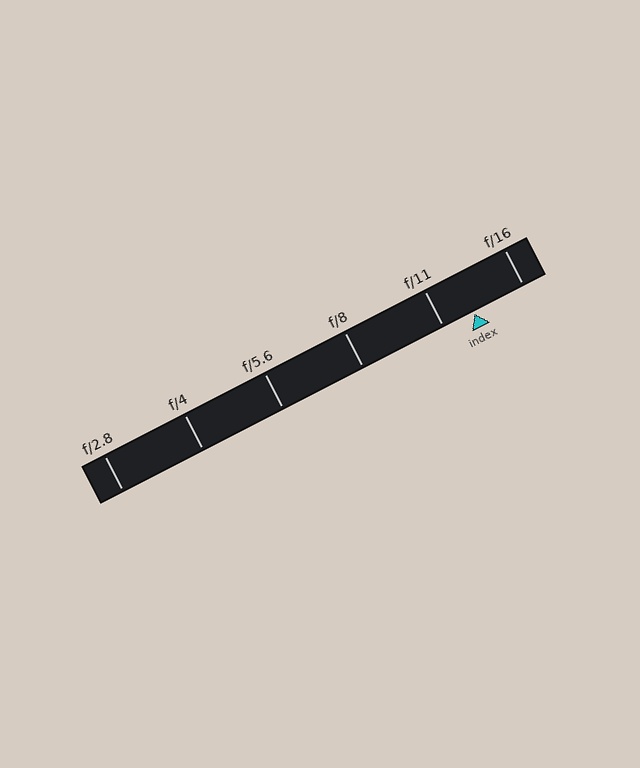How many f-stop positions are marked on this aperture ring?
There are 6 f-stop positions marked.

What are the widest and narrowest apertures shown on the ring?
The widest aperture shown is f/2.8 and the narrowest is f/16.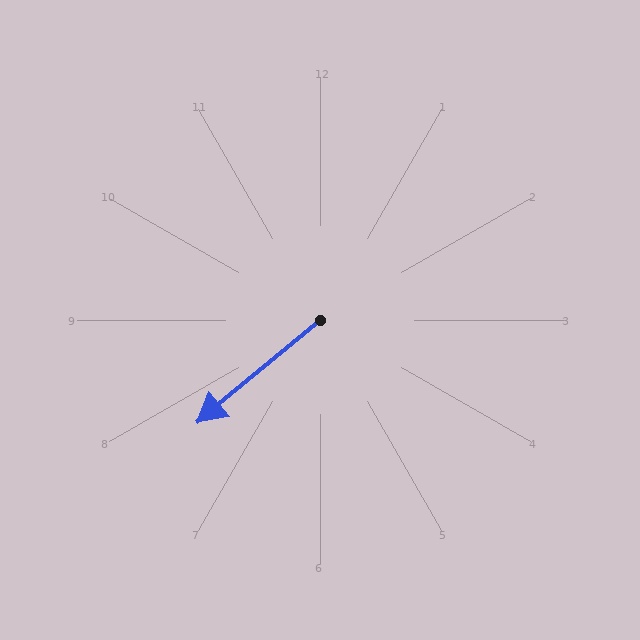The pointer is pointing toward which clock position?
Roughly 8 o'clock.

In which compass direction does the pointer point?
Southwest.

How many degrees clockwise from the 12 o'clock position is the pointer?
Approximately 230 degrees.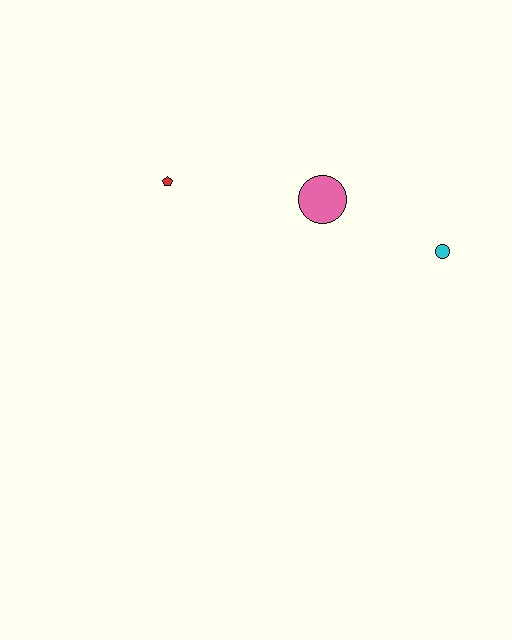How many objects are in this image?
There are 3 objects.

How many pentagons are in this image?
There is 1 pentagon.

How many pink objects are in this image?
There is 1 pink object.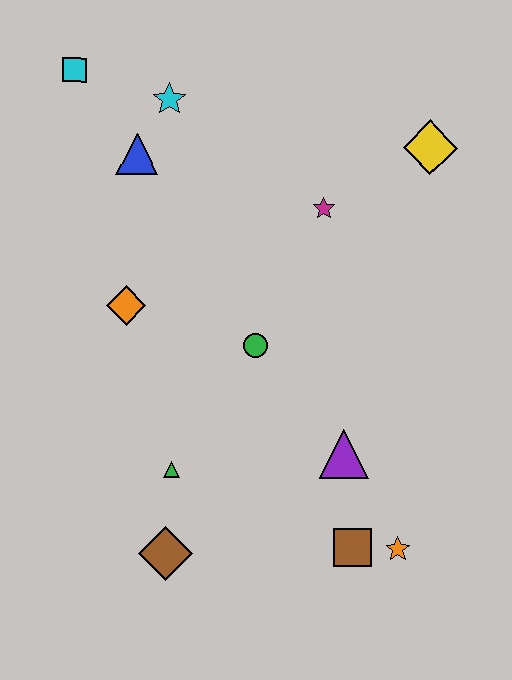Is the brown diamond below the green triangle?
Yes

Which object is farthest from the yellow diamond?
The brown diamond is farthest from the yellow diamond.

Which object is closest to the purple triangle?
The brown square is closest to the purple triangle.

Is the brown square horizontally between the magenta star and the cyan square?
No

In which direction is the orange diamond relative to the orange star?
The orange diamond is to the left of the orange star.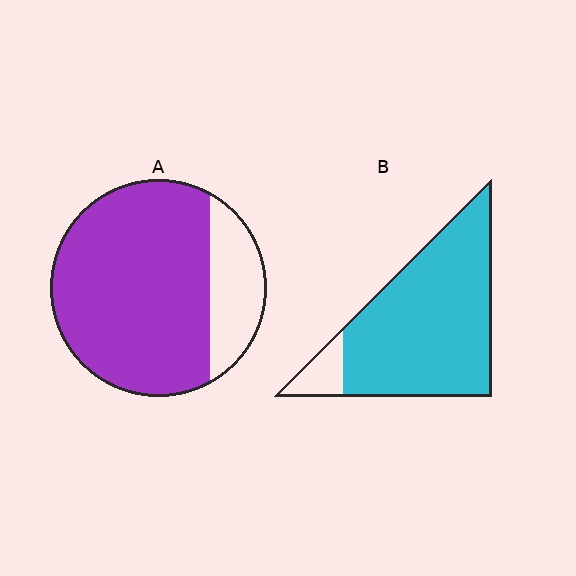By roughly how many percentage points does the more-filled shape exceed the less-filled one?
By roughly 10 percentage points (B over A).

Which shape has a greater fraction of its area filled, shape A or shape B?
Shape B.